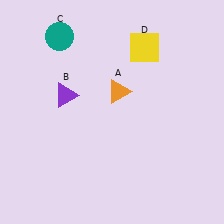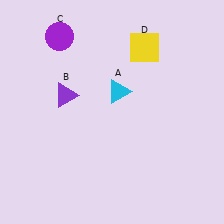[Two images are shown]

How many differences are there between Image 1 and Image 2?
There are 2 differences between the two images.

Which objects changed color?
A changed from orange to cyan. C changed from teal to purple.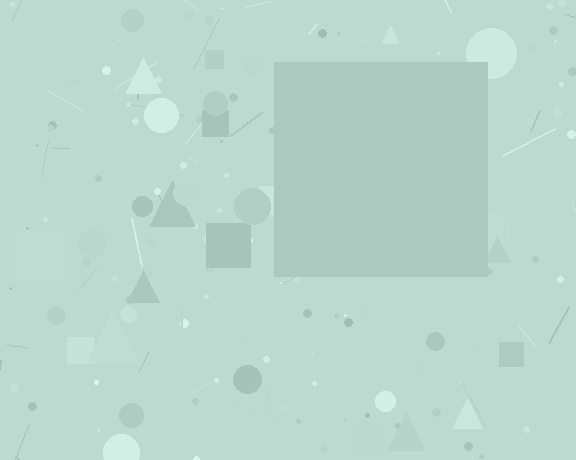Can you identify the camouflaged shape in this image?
The camouflaged shape is a square.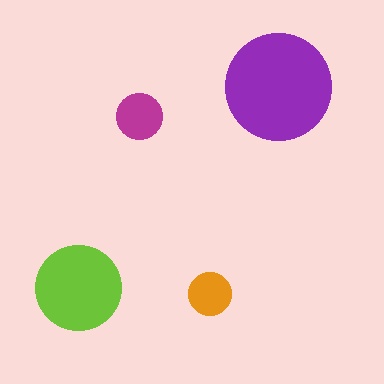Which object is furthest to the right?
The purple circle is rightmost.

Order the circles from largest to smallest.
the purple one, the lime one, the magenta one, the orange one.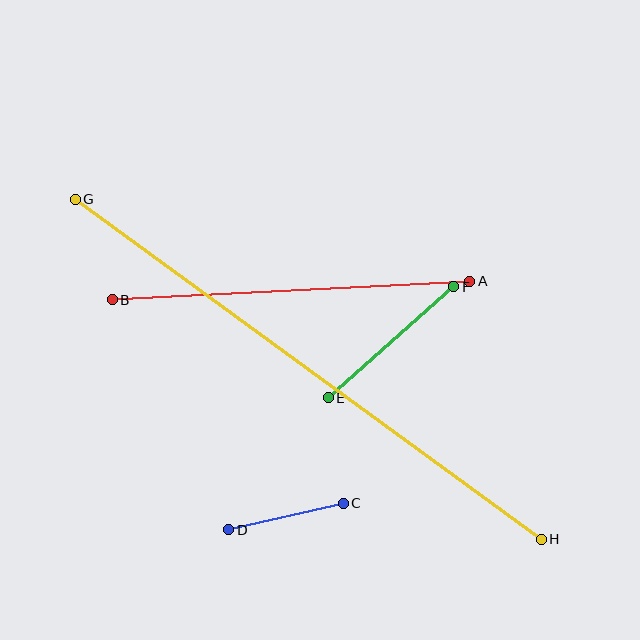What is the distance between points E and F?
The distance is approximately 167 pixels.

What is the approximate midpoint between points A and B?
The midpoint is at approximately (291, 290) pixels.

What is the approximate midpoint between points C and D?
The midpoint is at approximately (286, 517) pixels.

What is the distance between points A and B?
The distance is approximately 358 pixels.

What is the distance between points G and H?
The distance is approximately 577 pixels.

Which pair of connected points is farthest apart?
Points G and H are farthest apart.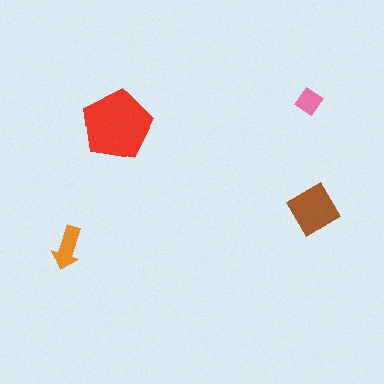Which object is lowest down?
The orange arrow is bottommost.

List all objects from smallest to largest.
The pink diamond, the orange arrow, the brown diamond, the red pentagon.